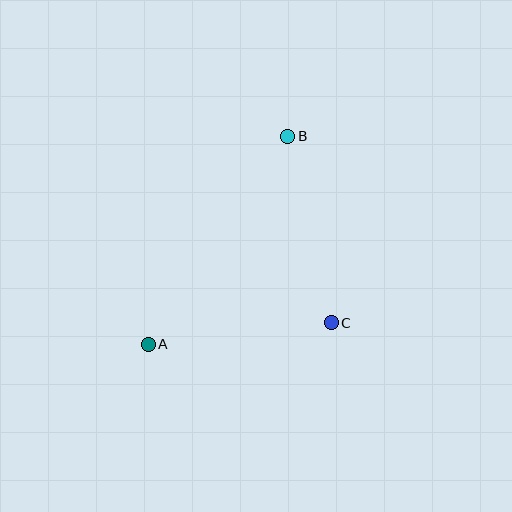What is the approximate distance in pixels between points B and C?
The distance between B and C is approximately 191 pixels.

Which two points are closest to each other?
Points A and C are closest to each other.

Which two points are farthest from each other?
Points A and B are farthest from each other.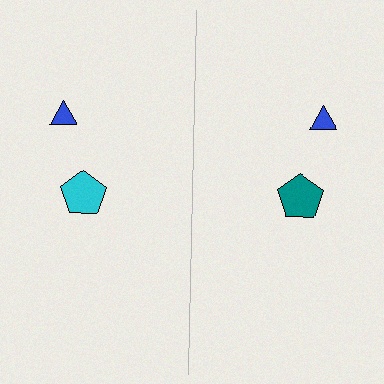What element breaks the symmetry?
The teal pentagon on the right side breaks the symmetry — its mirror counterpart is cyan.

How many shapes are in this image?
There are 4 shapes in this image.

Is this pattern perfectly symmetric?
No, the pattern is not perfectly symmetric. The teal pentagon on the right side breaks the symmetry — its mirror counterpart is cyan.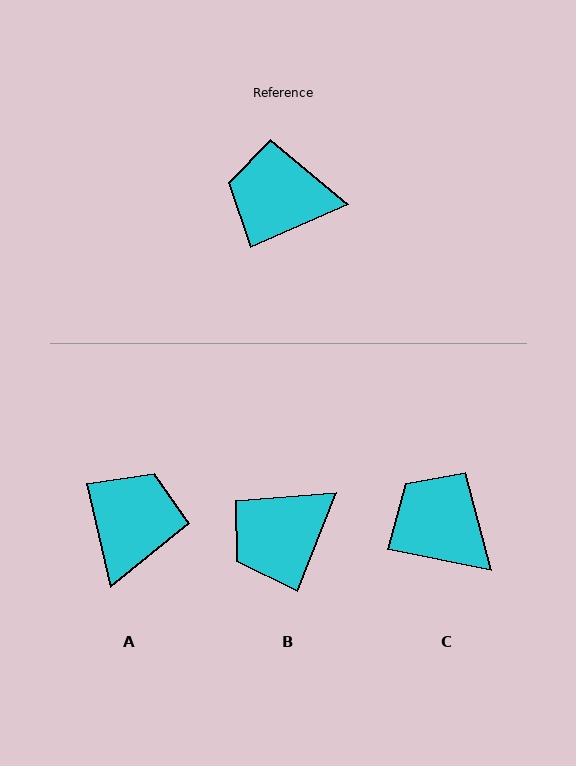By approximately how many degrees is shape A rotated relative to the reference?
Approximately 101 degrees clockwise.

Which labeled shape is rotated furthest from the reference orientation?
A, about 101 degrees away.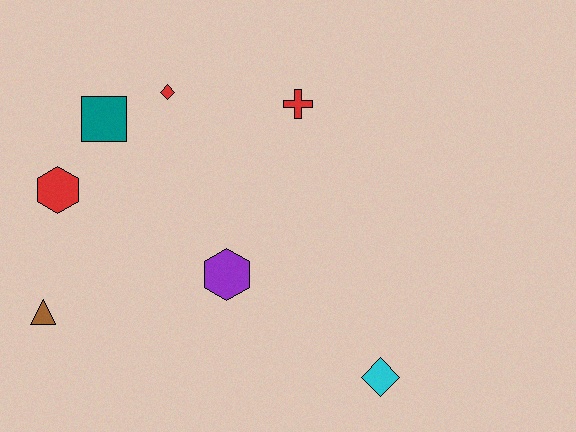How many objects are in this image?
There are 7 objects.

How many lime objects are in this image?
There are no lime objects.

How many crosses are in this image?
There is 1 cross.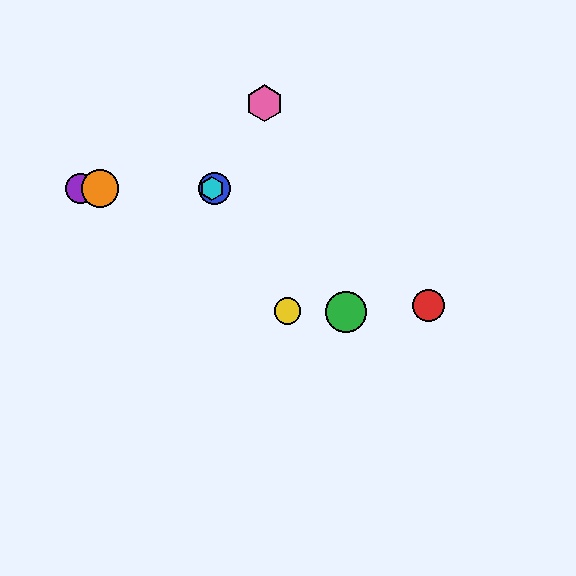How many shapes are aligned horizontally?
4 shapes (the blue circle, the purple circle, the orange circle, the cyan hexagon) are aligned horizontally.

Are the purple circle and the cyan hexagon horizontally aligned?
Yes, both are at y≈189.